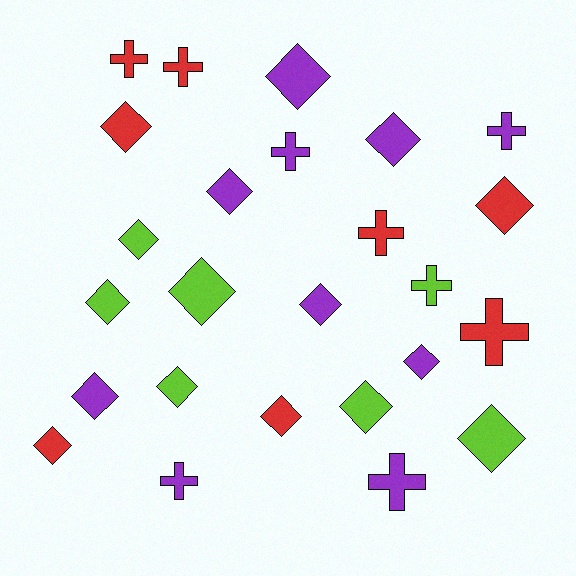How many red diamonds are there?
There are 4 red diamonds.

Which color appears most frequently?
Purple, with 10 objects.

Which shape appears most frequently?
Diamond, with 16 objects.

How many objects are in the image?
There are 25 objects.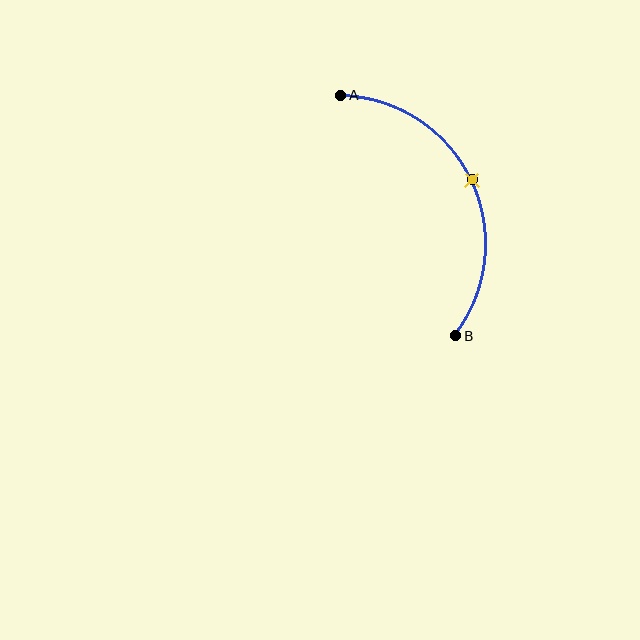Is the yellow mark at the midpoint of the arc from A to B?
Yes. The yellow mark lies on the arc at equal arc-length from both A and B — it is the arc midpoint.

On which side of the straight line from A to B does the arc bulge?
The arc bulges to the right of the straight line connecting A and B.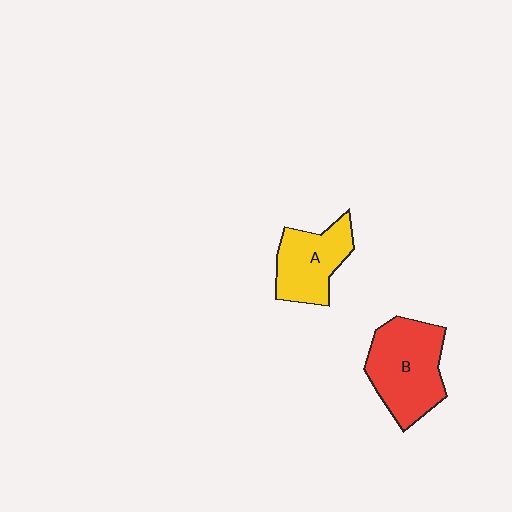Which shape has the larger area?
Shape B (red).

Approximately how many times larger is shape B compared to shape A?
Approximately 1.4 times.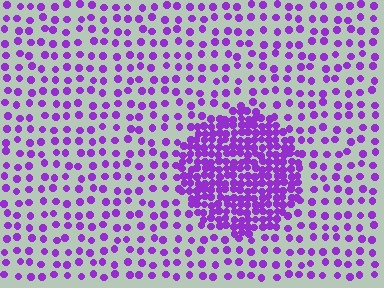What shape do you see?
I see a circle.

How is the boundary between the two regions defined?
The boundary is defined by a change in element density (approximately 2.9x ratio). All elements are the same color, size, and shape.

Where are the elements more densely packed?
The elements are more densely packed inside the circle boundary.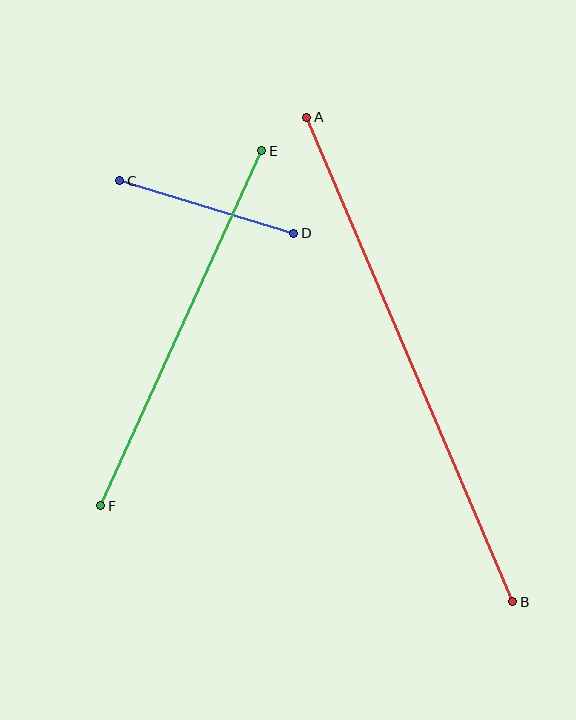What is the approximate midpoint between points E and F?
The midpoint is at approximately (181, 328) pixels.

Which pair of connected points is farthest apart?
Points A and B are farthest apart.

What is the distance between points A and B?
The distance is approximately 527 pixels.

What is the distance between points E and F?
The distance is approximately 390 pixels.